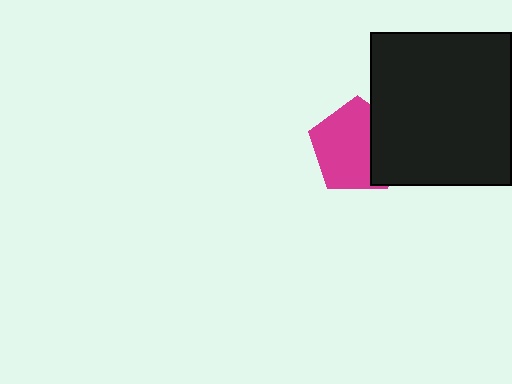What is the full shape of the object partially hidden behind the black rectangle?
The partially hidden object is a magenta pentagon.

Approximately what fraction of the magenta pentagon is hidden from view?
Roughly 32% of the magenta pentagon is hidden behind the black rectangle.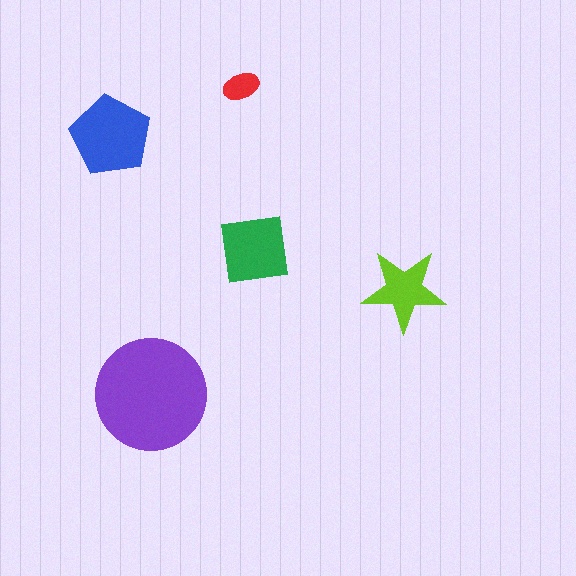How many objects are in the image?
There are 5 objects in the image.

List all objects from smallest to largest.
The red ellipse, the lime star, the green square, the blue pentagon, the purple circle.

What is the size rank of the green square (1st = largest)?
3rd.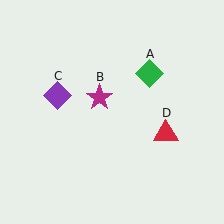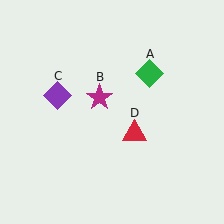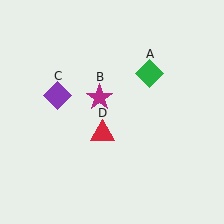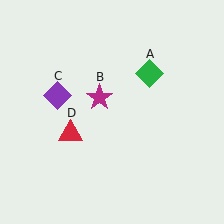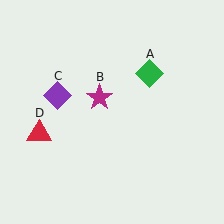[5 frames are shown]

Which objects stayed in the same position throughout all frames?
Green diamond (object A) and magenta star (object B) and purple diamond (object C) remained stationary.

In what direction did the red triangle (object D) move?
The red triangle (object D) moved left.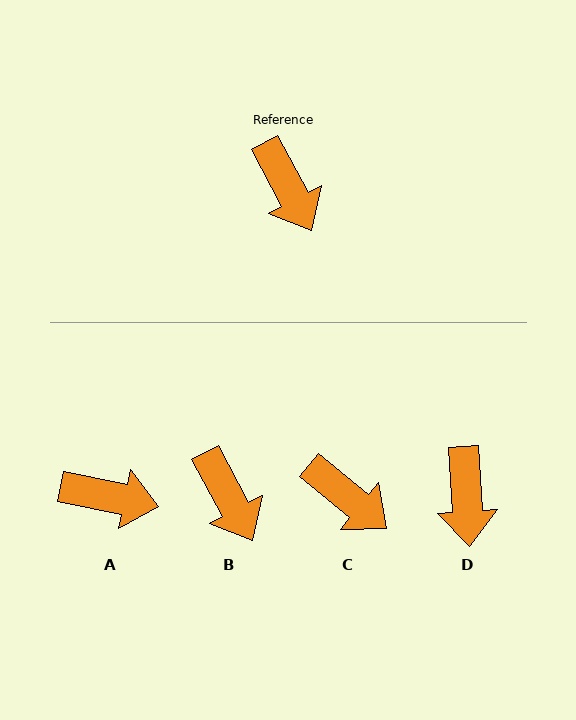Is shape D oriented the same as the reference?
No, it is off by about 25 degrees.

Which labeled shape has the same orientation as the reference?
B.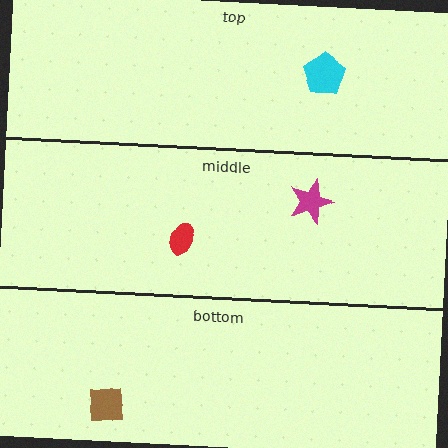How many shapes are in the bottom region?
1.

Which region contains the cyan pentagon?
The top region.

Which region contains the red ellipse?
The middle region.